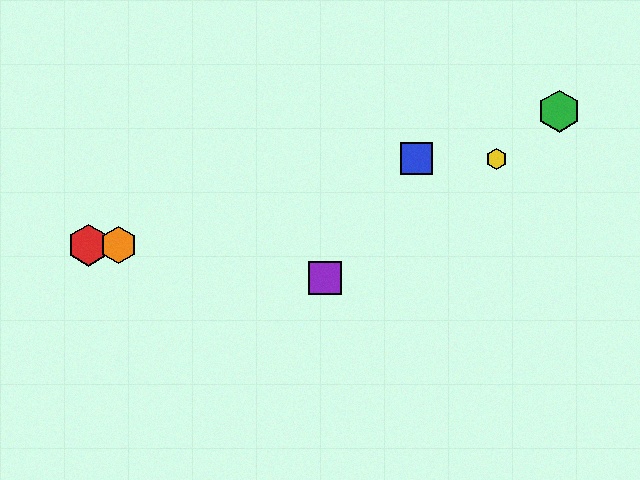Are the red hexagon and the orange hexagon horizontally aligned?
Yes, both are at y≈245.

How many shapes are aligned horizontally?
2 shapes (the red hexagon, the orange hexagon) are aligned horizontally.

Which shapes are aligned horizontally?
The red hexagon, the orange hexagon are aligned horizontally.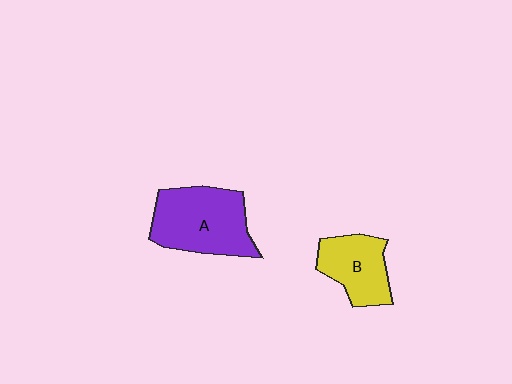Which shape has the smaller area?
Shape B (yellow).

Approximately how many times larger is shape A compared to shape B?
Approximately 1.5 times.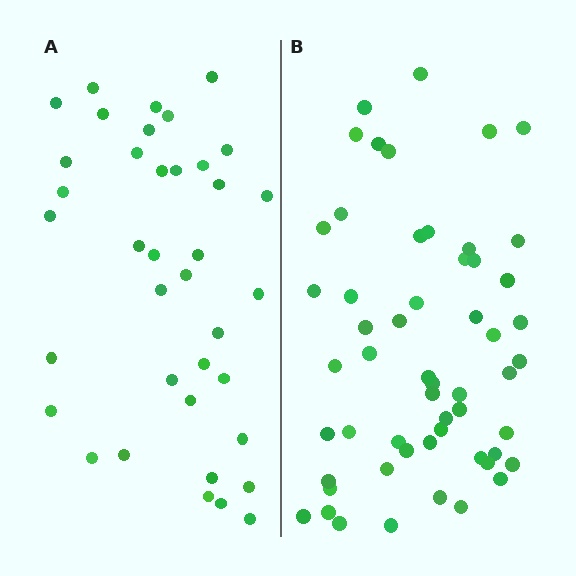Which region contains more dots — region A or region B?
Region B (the right region) has more dots.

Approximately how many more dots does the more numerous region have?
Region B has approximately 15 more dots than region A.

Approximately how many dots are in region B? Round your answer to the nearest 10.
About 60 dots. (The exact count is 55, which rounds to 60.)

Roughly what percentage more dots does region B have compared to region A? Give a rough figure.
About 45% more.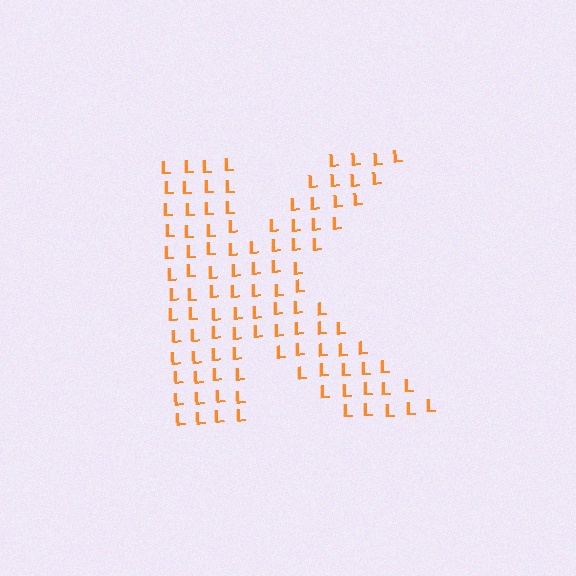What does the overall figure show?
The overall figure shows the letter K.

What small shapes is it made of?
It is made of small letter L's.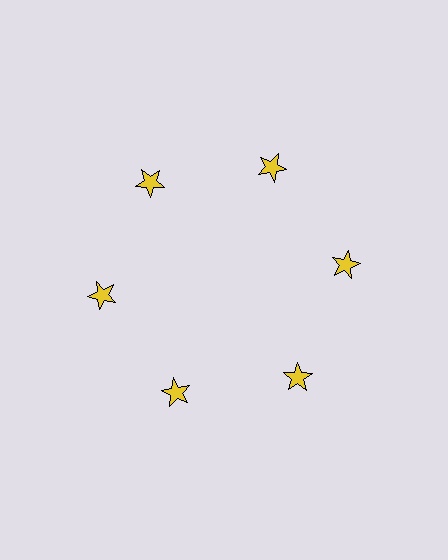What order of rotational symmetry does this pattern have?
This pattern has 6-fold rotational symmetry.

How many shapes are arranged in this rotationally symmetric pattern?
There are 6 shapes, arranged in 6 groups of 1.